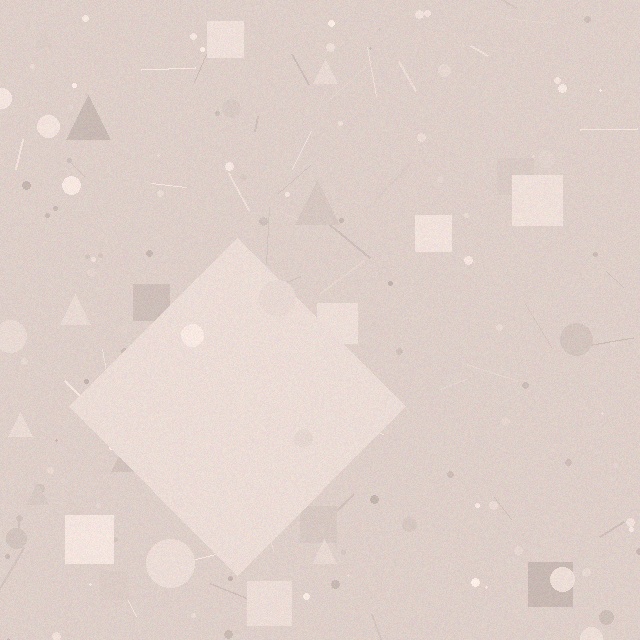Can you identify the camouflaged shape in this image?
The camouflaged shape is a diamond.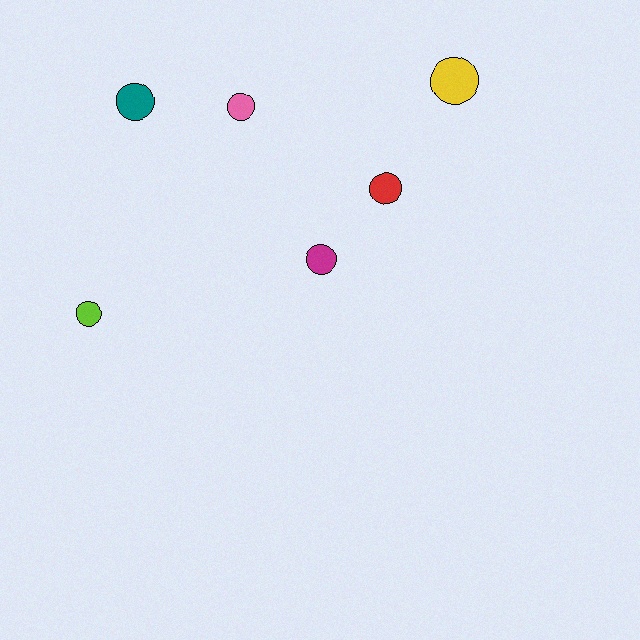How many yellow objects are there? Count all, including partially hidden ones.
There is 1 yellow object.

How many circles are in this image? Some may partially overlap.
There are 6 circles.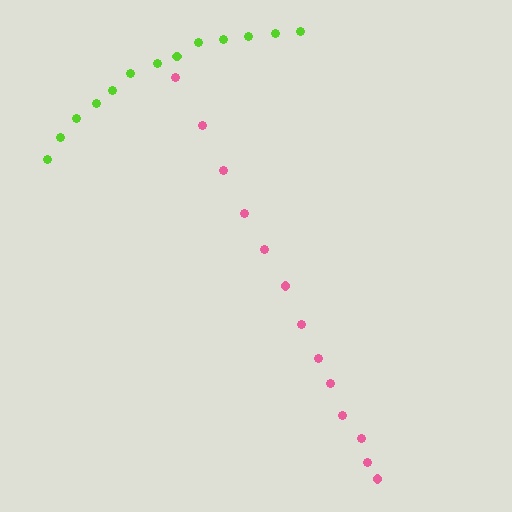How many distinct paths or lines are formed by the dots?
There are 2 distinct paths.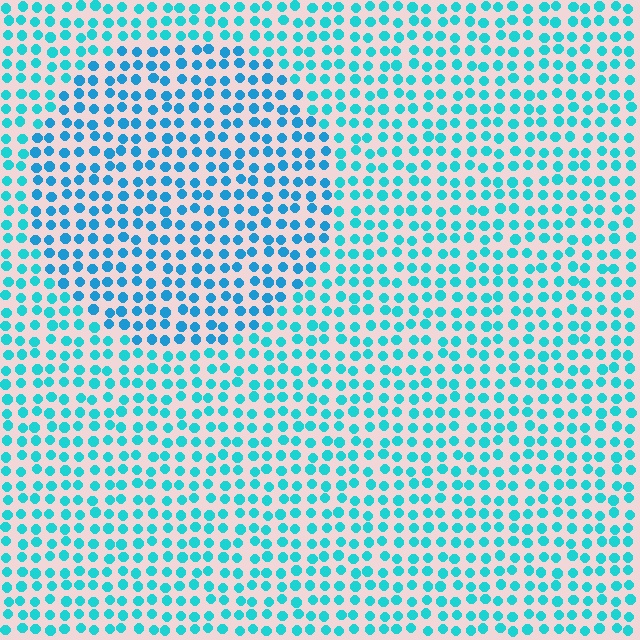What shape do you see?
I see a circle.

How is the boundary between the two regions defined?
The boundary is defined purely by a slight shift in hue (about 20 degrees). Spacing, size, and orientation are identical on both sides.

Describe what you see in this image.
The image is filled with small cyan elements in a uniform arrangement. A circle-shaped region is visible where the elements are tinted to a slightly different hue, forming a subtle color boundary.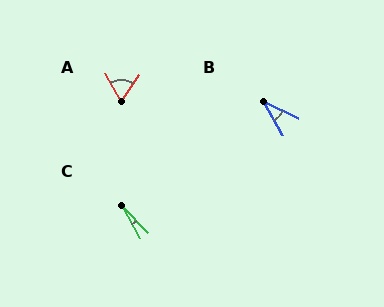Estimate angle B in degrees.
Approximately 35 degrees.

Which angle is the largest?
A, at approximately 63 degrees.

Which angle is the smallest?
C, at approximately 16 degrees.